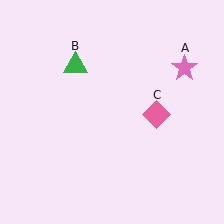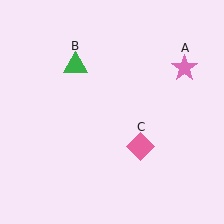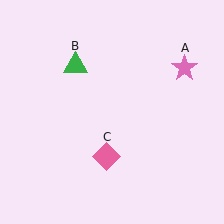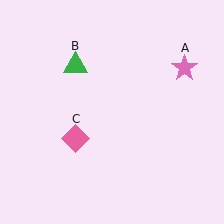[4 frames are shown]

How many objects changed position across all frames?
1 object changed position: pink diamond (object C).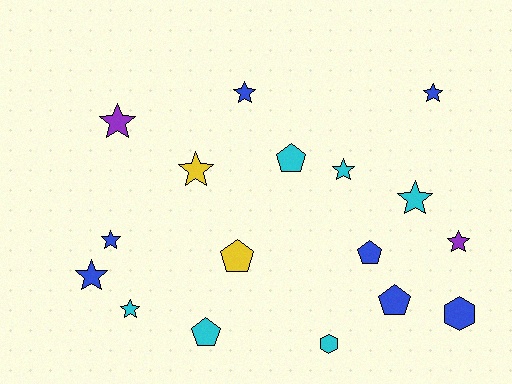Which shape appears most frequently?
Star, with 10 objects.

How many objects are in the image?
There are 17 objects.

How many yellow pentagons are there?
There is 1 yellow pentagon.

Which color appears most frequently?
Blue, with 7 objects.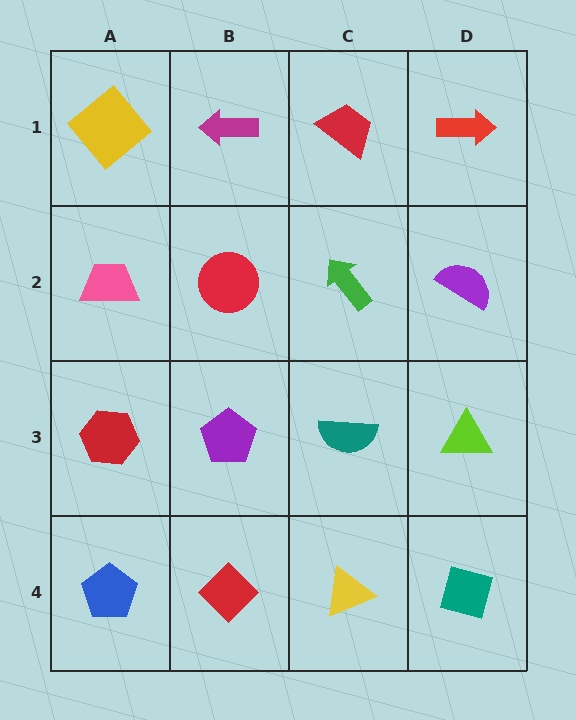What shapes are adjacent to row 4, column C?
A teal semicircle (row 3, column C), a red diamond (row 4, column B), a teal square (row 4, column D).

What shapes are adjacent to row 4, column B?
A purple pentagon (row 3, column B), a blue pentagon (row 4, column A), a yellow triangle (row 4, column C).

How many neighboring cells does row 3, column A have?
3.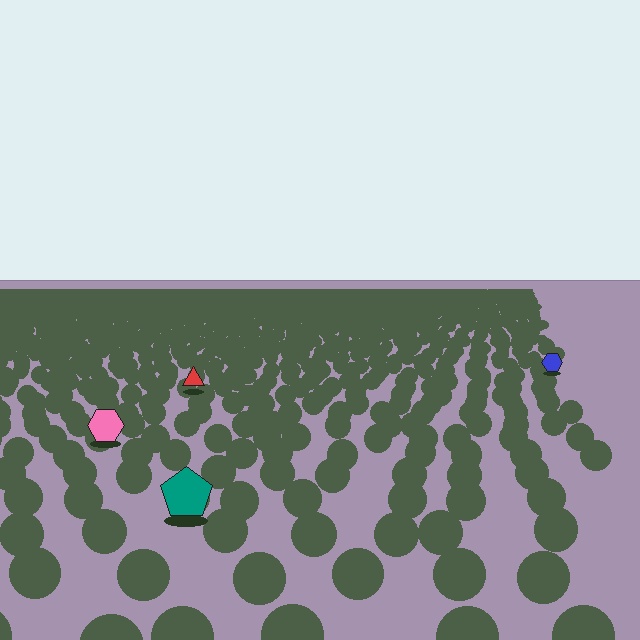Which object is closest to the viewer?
The teal pentagon is closest. The texture marks near it are larger and more spread out.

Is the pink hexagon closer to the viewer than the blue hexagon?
Yes. The pink hexagon is closer — you can tell from the texture gradient: the ground texture is coarser near it.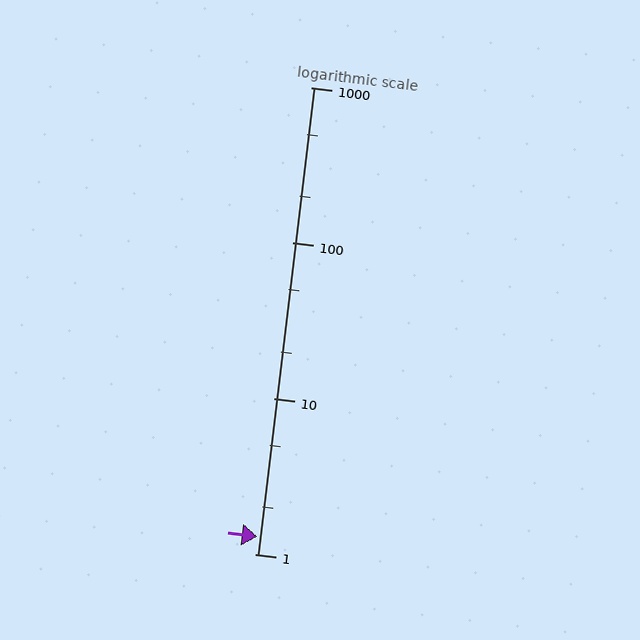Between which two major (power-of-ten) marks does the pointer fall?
The pointer is between 1 and 10.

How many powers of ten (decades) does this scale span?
The scale spans 3 decades, from 1 to 1000.